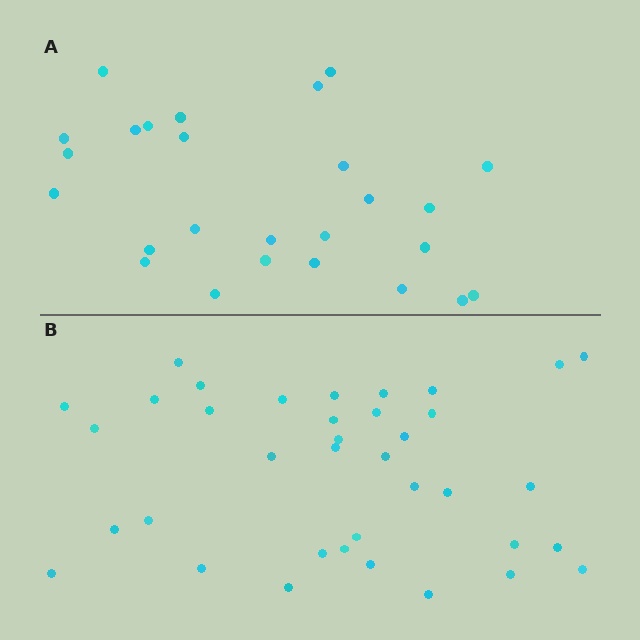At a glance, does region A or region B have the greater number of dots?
Region B (the bottom region) has more dots.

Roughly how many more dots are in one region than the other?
Region B has roughly 12 or so more dots than region A.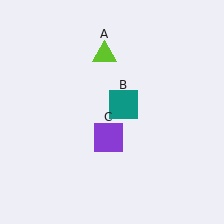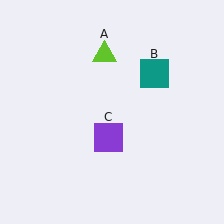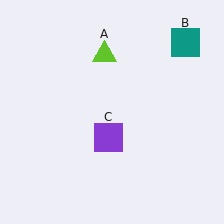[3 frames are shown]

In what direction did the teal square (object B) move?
The teal square (object B) moved up and to the right.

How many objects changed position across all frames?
1 object changed position: teal square (object B).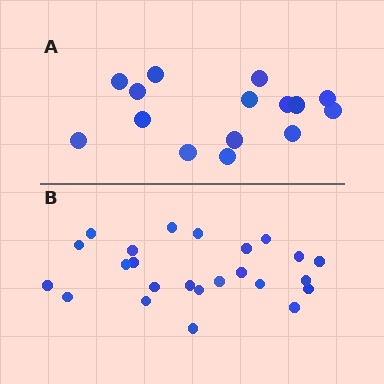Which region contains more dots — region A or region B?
Region B (the bottom region) has more dots.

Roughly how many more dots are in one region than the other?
Region B has roughly 8 or so more dots than region A.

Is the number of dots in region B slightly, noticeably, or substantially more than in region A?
Region B has substantially more. The ratio is roughly 1.6 to 1.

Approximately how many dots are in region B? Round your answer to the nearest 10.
About 20 dots. (The exact count is 24, which rounds to 20.)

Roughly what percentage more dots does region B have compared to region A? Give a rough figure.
About 60% more.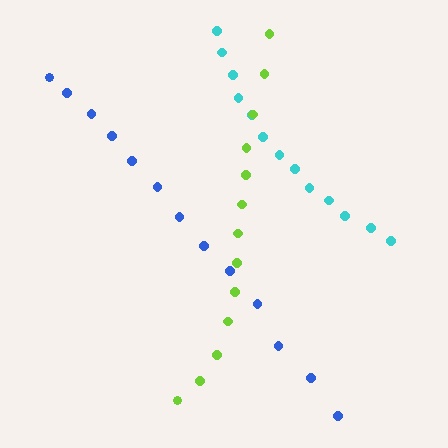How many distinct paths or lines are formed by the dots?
There are 3 distinct paths.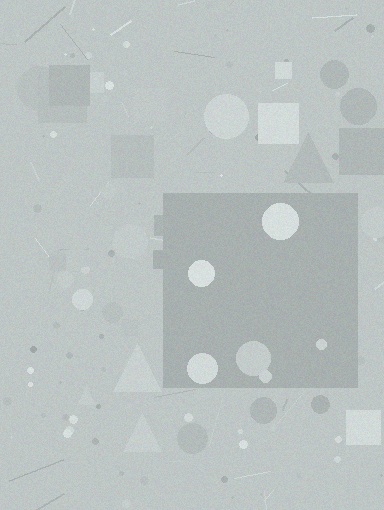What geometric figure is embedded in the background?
A square is embedded in the background.